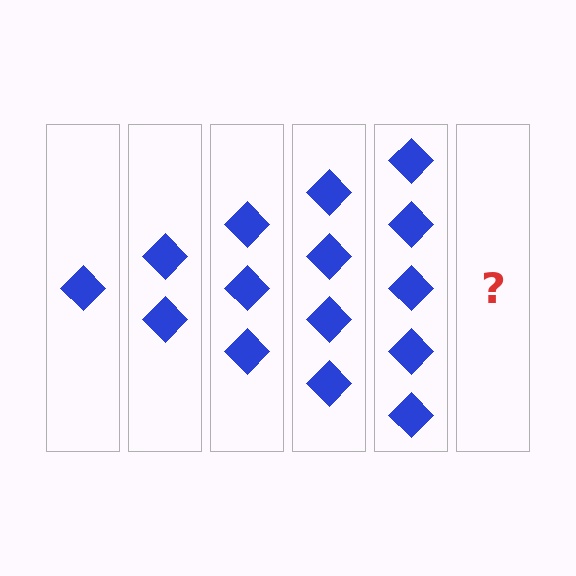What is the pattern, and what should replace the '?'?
The pattern is that each step adds one more diamond. The '?' should be 6 diamonds.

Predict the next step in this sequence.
The next step is 6 diamonds.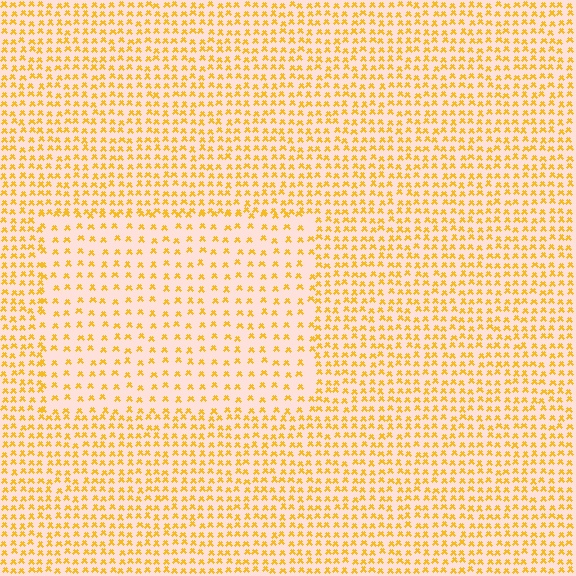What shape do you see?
I see a rectangle.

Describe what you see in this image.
The image contains small yellow elements arranged at two different densities. A rectangle-shaped region is visible where the elements are less densely packed than the surrounding area.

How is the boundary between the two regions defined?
The boundary is defined by a change in element density (approximately 1.9x ratio). All elements are the same color, size, and shape.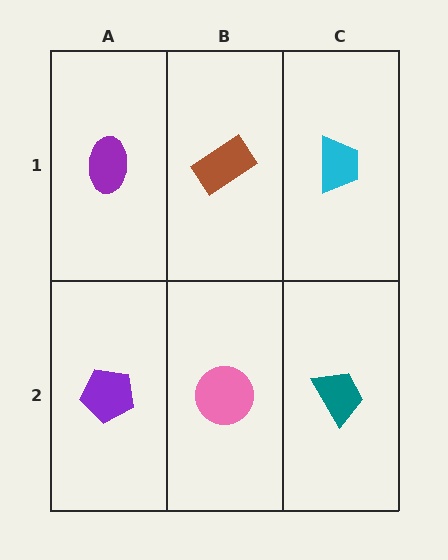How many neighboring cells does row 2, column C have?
2.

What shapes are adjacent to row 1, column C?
A teal trapezoid (row 2, column C), a brown rectangle (row 1, column B).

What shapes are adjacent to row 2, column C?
A cyan trapezoid (row 1, column C), a pink circle (row 2, column B).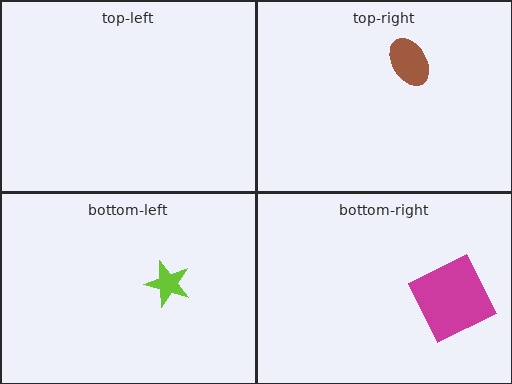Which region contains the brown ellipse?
The top-right region.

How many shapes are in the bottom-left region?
1.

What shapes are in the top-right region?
The brown ellipse.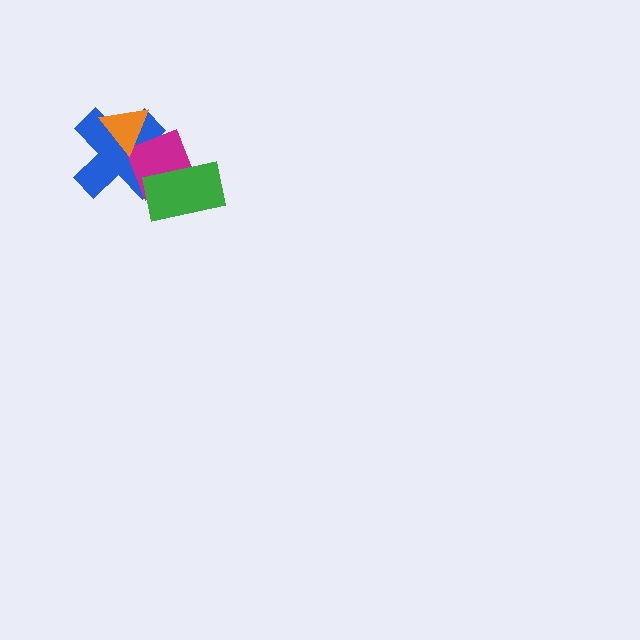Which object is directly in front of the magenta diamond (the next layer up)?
The green rectangle is directly in front of the magenta diamond.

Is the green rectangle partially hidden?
No, no other shape covers it.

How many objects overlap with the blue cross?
3 objects overlap with the blue cross.